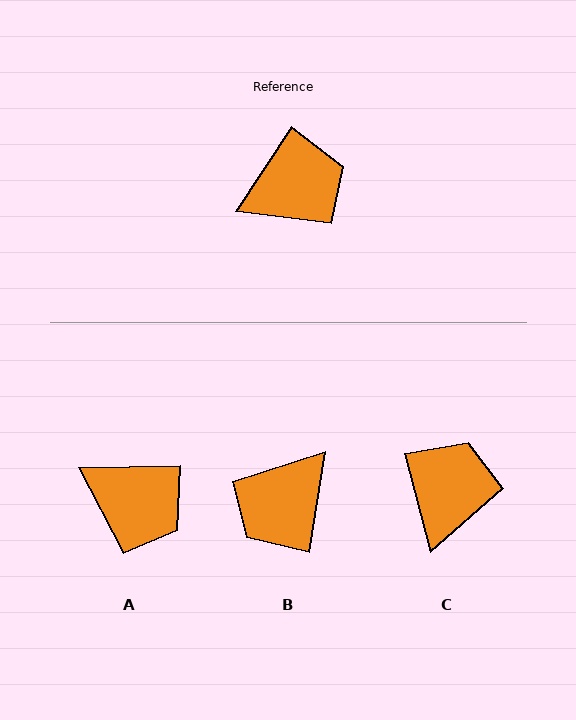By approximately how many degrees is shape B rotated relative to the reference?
Approximately 155 degrees clockwise.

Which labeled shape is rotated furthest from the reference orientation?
B, about 155 degrees away.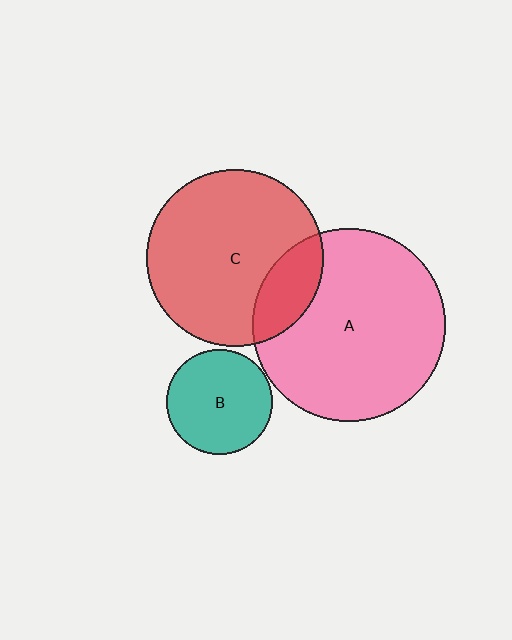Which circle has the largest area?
Circle A (pink).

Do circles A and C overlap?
Yes.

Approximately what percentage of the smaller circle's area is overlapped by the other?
Approximately 20%.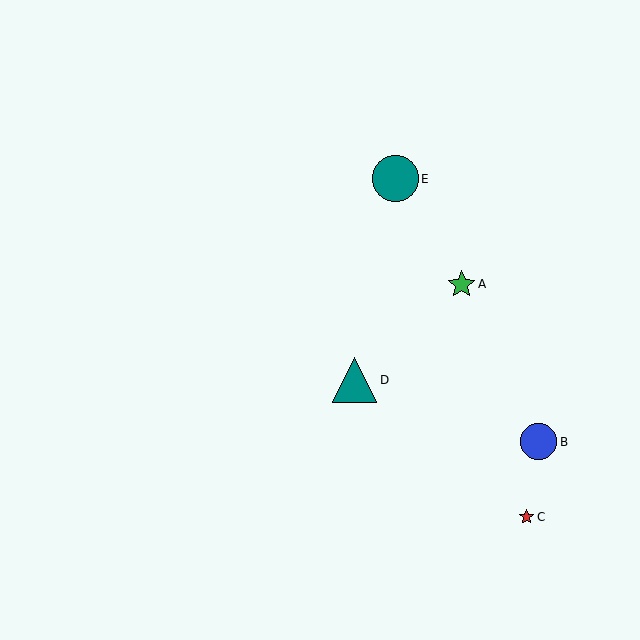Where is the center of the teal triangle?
The center of the teal triangle is at (354, 380).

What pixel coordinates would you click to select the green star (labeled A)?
Click at (462, 284) to select the green star A.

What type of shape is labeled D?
Shape D is a teal triangle.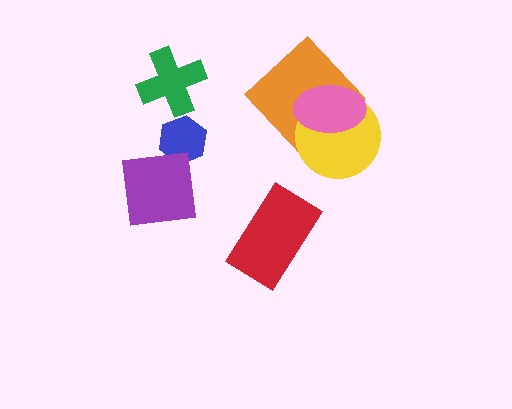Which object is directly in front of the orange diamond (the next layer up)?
The yellow circle is directly in front of the orange diamond.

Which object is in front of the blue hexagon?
The purple square is in front of the blue hexagon.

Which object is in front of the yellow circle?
The pink ellipse is in front of the yellow circle.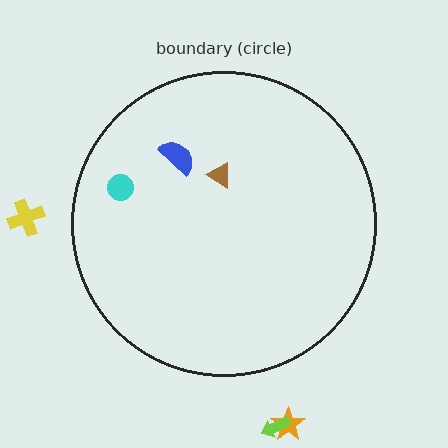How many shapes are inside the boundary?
3 inside, 3 outside.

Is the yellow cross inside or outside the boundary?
Outside.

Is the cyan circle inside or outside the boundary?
Inside.